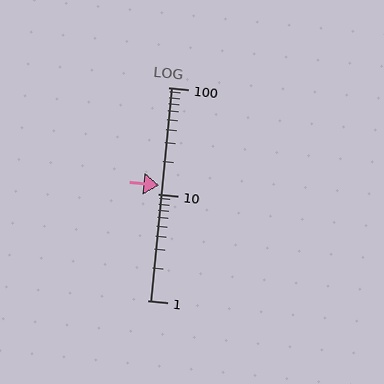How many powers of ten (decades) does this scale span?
The scale spans 2 decades, from 1 to 100.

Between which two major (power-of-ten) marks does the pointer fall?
The pointer is between 10 and 100.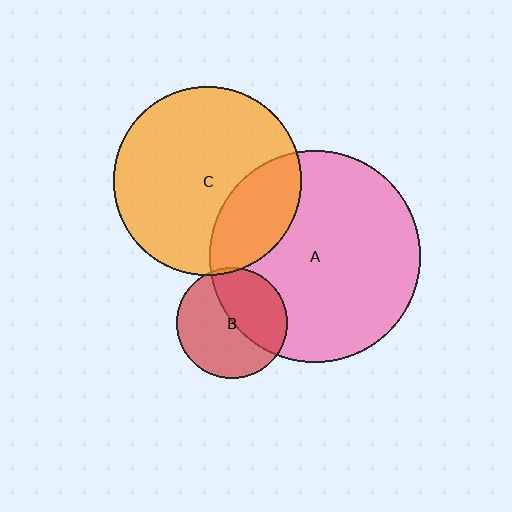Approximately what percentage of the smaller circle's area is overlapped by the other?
Approximately 25%.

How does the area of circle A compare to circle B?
Approximately 3.6 times.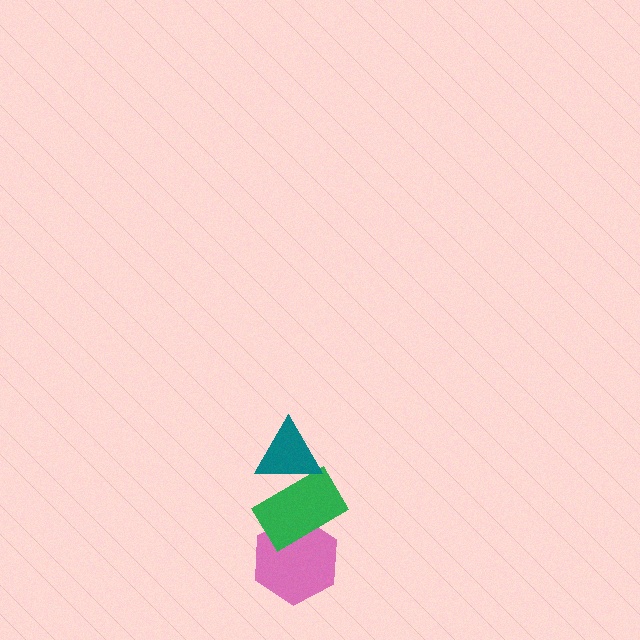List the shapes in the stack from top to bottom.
From top to bottom: the teal triangle, the green rectangle, the pink hexagon.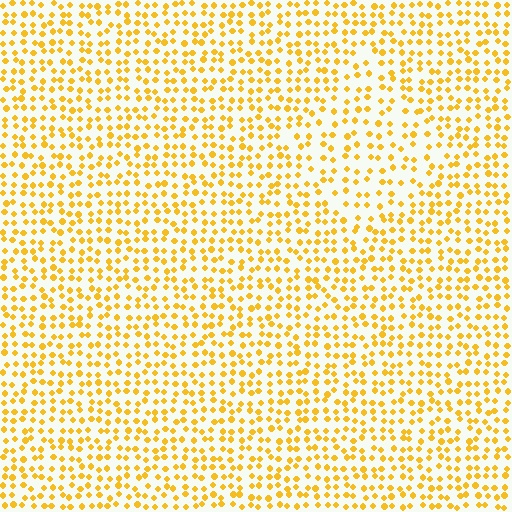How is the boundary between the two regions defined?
The boundary is defined by a change in element density (approximately 1.5x ratio). All elements are the same color, size, and shape.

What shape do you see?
I see a diamond.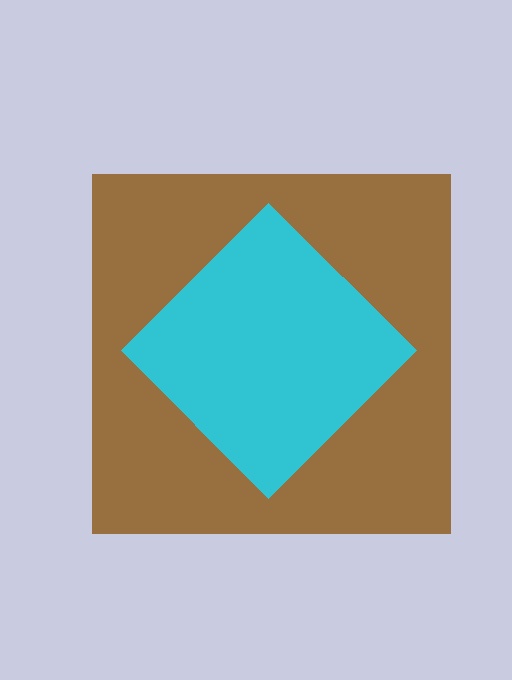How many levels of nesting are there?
2.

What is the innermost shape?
The cyan diamond.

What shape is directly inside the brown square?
The cyan diamond.